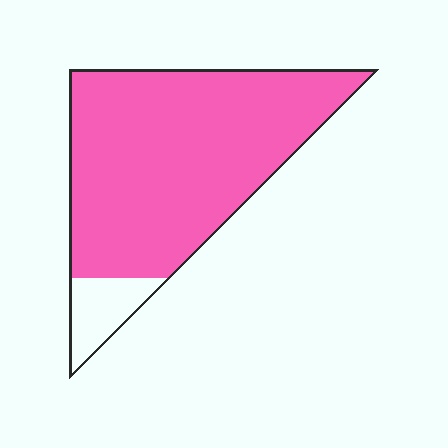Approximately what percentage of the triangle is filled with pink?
Approximately 90%.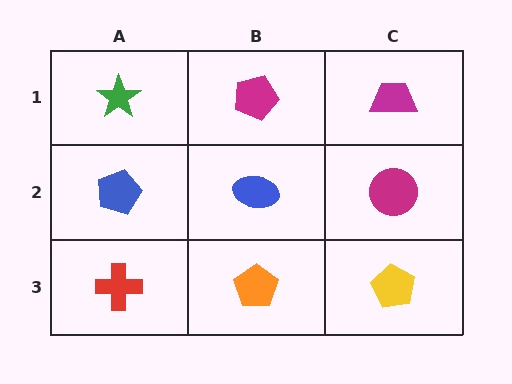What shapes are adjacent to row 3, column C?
A magenta circle (row 2, column C), an orange pentagon (row 3, column B).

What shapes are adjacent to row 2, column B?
A magenta pentagon (row 1, column B), an orange pentagon (row 3, column B), a blue pentagon (row 2, column A), a magenta circle (row 2, column C).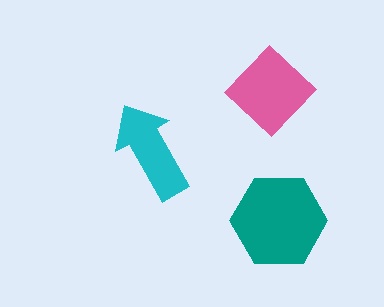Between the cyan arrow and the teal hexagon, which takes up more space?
The teal hexagon.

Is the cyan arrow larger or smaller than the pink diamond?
Smaller.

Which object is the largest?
The teal hexagon.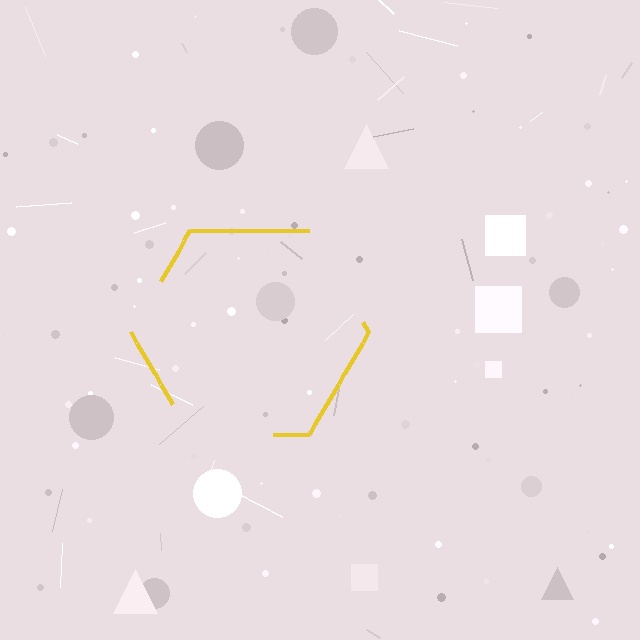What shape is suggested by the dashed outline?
The dashed outline suggests a hexagon.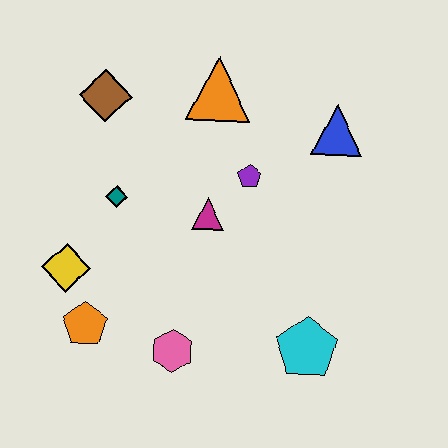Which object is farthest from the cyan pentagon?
The brown diamond is farthest from the cyan pentagon.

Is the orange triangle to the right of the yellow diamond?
Yes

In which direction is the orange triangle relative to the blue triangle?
The orange triangle is to the left of the blue triangle.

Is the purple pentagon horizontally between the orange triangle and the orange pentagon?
No